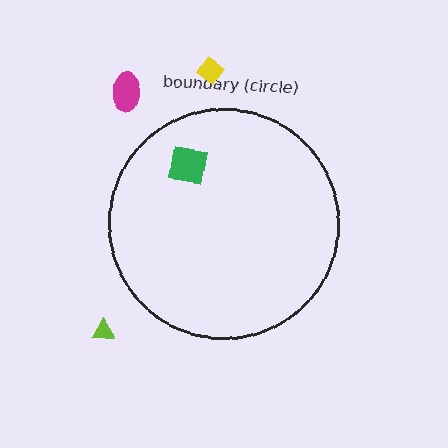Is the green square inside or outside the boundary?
Inside.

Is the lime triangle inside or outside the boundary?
Outside.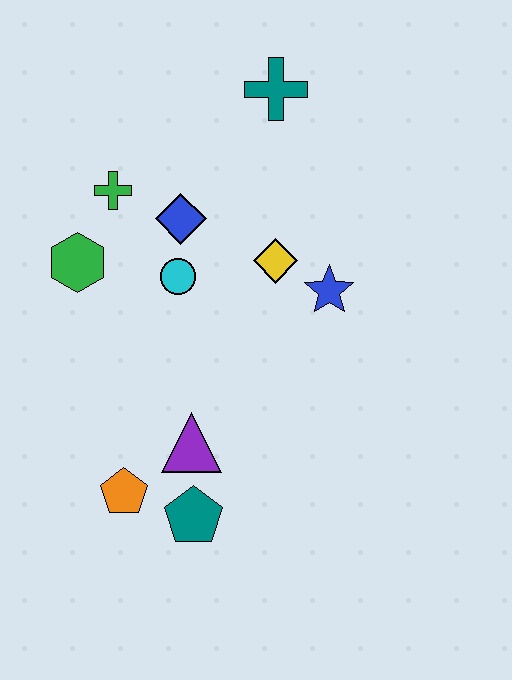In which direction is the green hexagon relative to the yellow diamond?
The green hexagon is to the left of the yellow diamond.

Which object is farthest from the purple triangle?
The teal cross is farthest from the purple triangle.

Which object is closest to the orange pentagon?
The teal pentagon is closest to the orange pentagon.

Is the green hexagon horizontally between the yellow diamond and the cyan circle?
No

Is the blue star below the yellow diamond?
Yes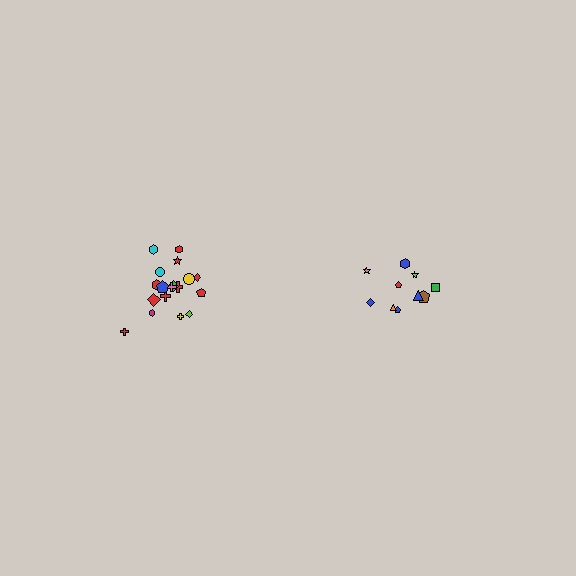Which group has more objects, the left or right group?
The left group.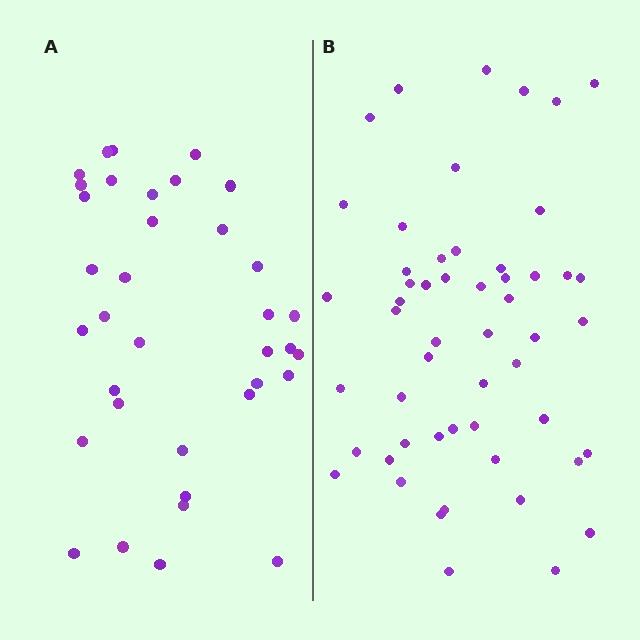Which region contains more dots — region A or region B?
Region B (the right region) has more dots.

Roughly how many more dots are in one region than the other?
Region B has approximately 15 more dots than region A.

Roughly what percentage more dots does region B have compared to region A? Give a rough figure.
About 45% more.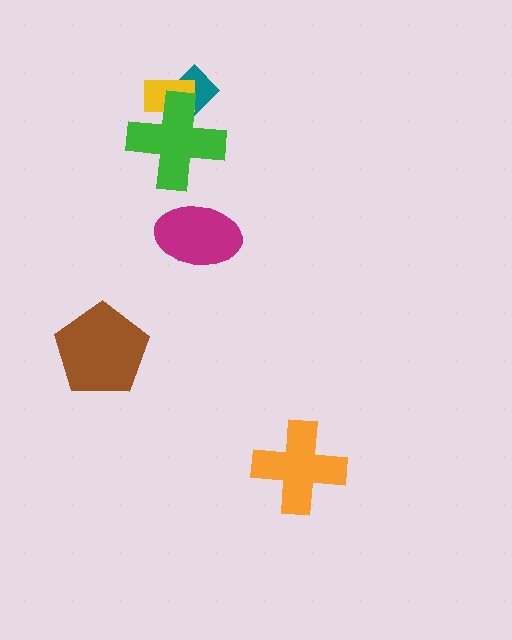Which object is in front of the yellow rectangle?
The green cross is in front of the yellow rectangle.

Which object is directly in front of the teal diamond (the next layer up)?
The yellow rectangle is directly in front of the teal diamond.